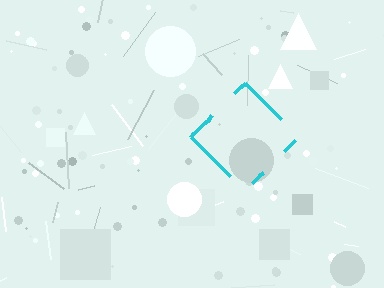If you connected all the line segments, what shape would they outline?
They would outline a diamond.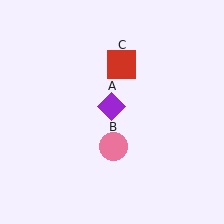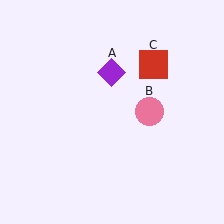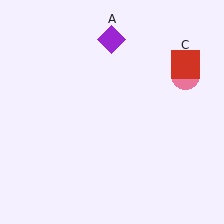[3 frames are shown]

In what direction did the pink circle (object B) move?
The pink circle (object B) moved up and to the right.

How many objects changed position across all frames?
3 objects changed position: purple diamond (object A), pink circle (object B), red square (object C).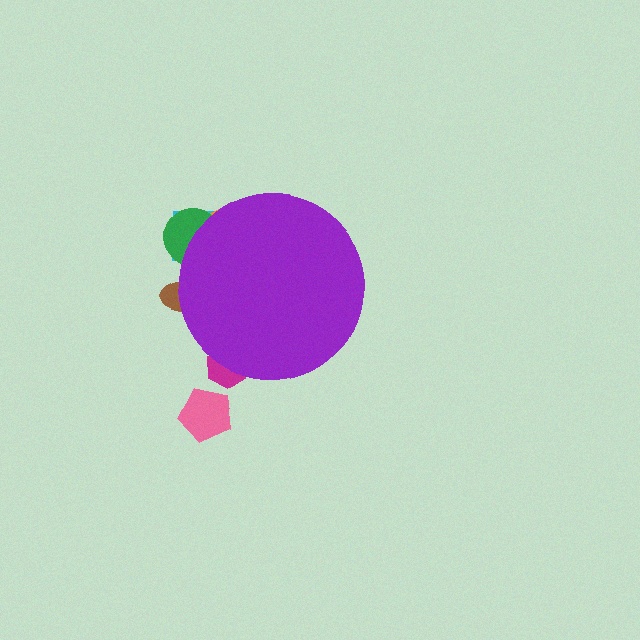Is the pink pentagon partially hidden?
No, the pink pentagon is fully visible.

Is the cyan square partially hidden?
Yes, the cyan square is partially hidden behind the purple circle.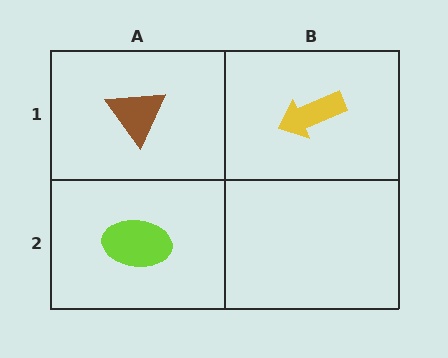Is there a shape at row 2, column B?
No, that cell is empty.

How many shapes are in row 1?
2 shapes.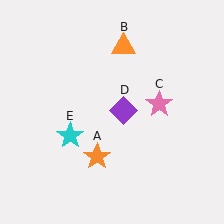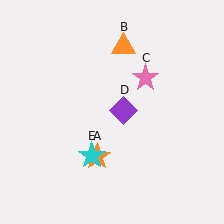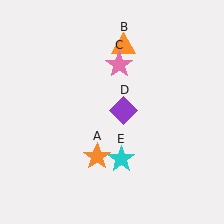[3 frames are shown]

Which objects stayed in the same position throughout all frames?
Orange star (object A) and orange triangle (object B) and purple diamond (object D) remained stationary.